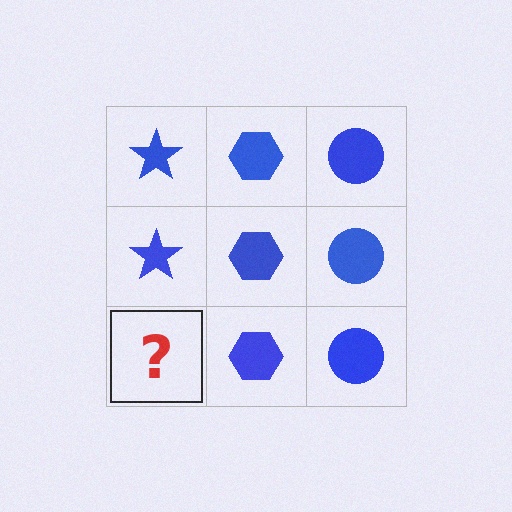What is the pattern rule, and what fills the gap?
The rule is that each column has a consistent shape. The gap should be filled with a blue star.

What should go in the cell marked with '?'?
The missing cell should contain a blue star.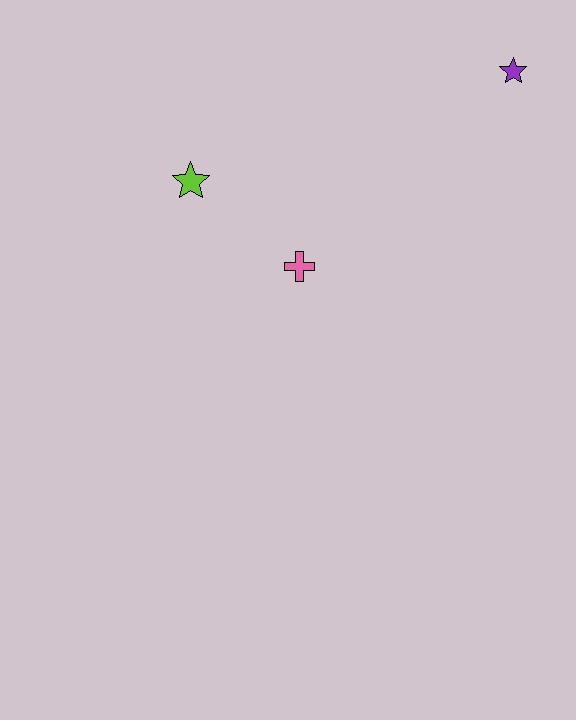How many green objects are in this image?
There are no green objects.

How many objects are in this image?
There are 3 objects.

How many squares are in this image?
There are no squares.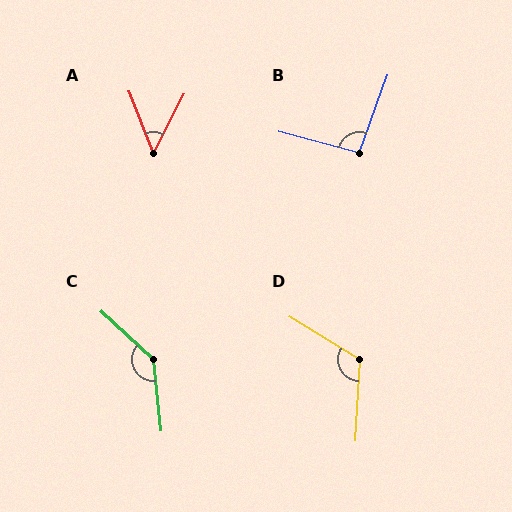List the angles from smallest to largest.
A (49°), B (95°), D (118°), C (139°).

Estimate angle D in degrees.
Approximately 118 degrees.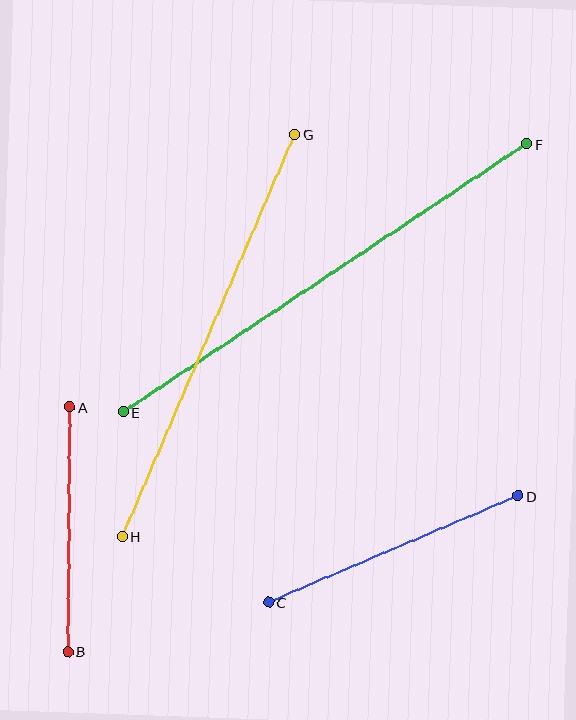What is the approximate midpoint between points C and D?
The midpoint is at approximately (393, 549) pixels.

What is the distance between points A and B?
The distance is approximately 245 pixels.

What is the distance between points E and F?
The distance is approximately 484 pixels.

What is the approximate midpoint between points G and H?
The midpoint is at approximately (208, 335) pixels.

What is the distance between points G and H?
The distance is approximately 438 pixels.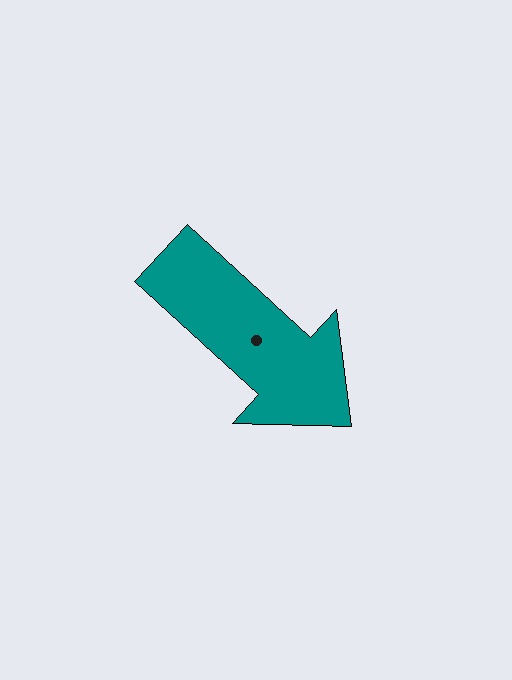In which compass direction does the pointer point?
Southeast.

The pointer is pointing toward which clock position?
Roughly 4 o'clock.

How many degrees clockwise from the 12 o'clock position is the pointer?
Approximately 132 degrees.